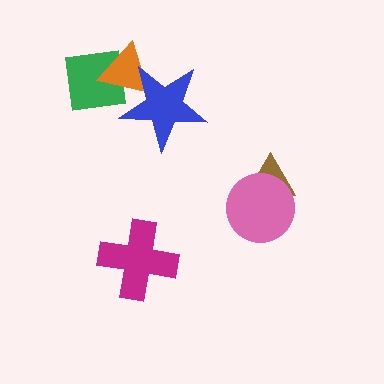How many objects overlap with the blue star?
1 object overlaps with the blue star.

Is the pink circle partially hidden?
No, no other shape covers it.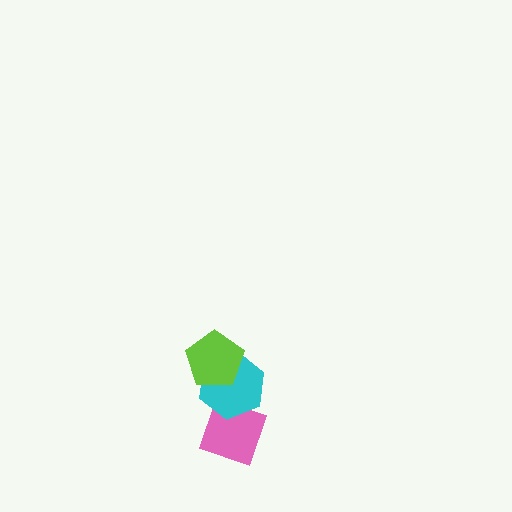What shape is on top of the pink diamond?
The cyan hexagon is on top of the pink diamond.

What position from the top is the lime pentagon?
The lime pentagon is 1st from the top.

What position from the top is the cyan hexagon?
The cyan hexagon is 2nd from the top.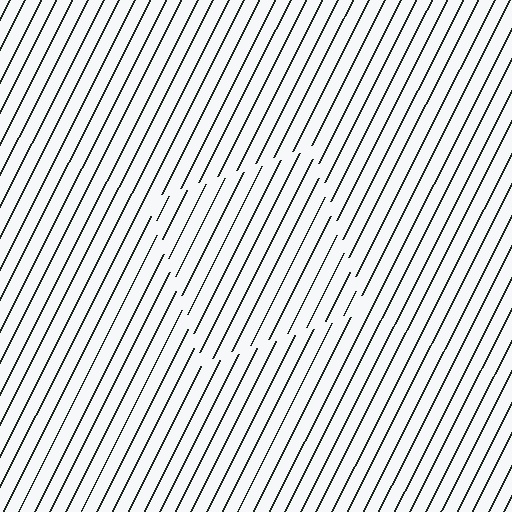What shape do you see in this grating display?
An illusory square. The interior of the shape contains the same grating, shifted by half a period — the contour is defined by the phase discontinuity where line-ends from the inner and outer gratings abut.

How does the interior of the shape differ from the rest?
The interior of the shape contains the same grating, shifted by half a period — the contour is defined by the phase discontinuity where line-ends from the inner and outer gratings abut.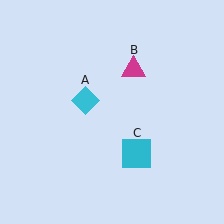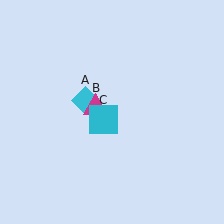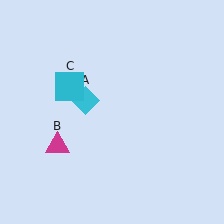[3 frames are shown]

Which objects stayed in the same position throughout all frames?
Cyan diamond (object A) remained stationary.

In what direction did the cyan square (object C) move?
The cyan square (object C) moved up and to the left.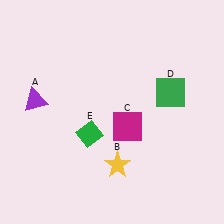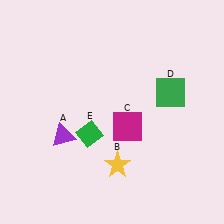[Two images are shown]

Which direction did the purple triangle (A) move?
The purple triangle (A) moved down.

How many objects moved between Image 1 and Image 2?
1 object moved between the two images.